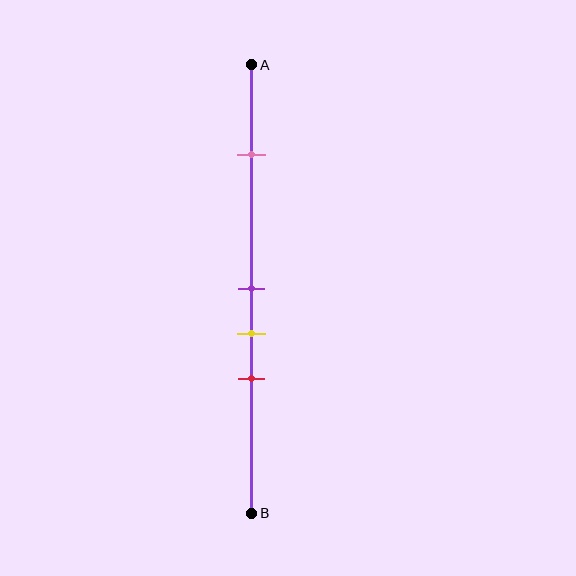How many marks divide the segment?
There are 4 marks dividing the segment.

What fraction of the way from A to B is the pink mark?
The pink mark is approximately 20% (0.2) of the way from A to B.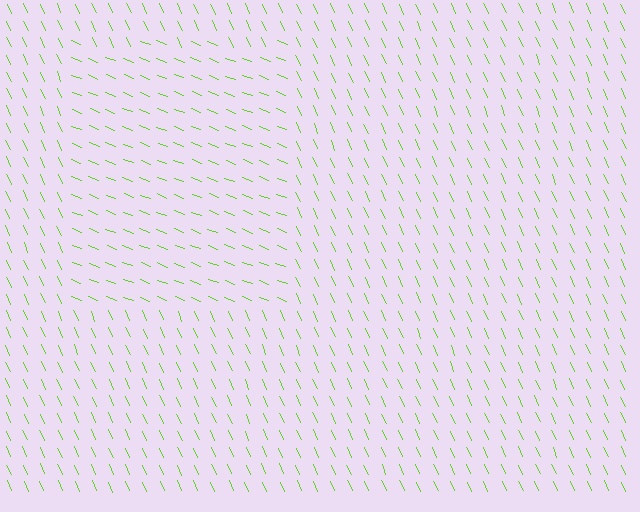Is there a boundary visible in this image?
Yes, there is a texture boundary formed by a change in line orientation.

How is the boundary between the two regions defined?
The boundary is defined purely by a change in line orientation (approximately 45 degrees difference). All lines are the same color and thickness.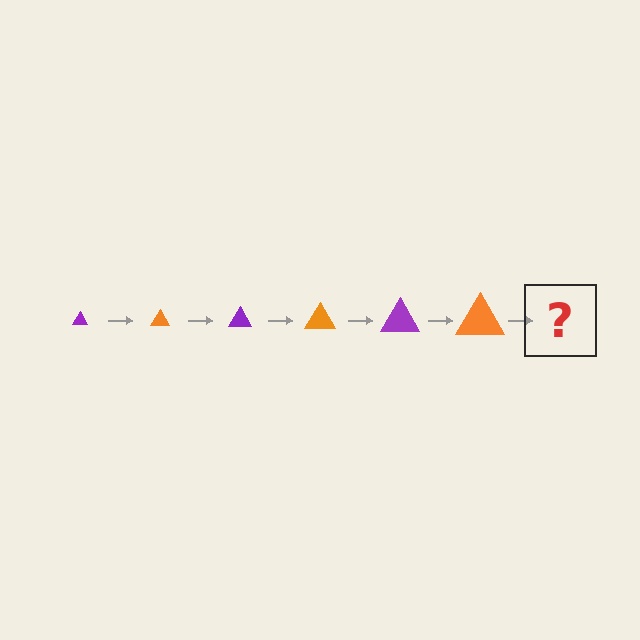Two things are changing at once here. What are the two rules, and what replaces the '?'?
The two rules are that the triangle grows larger each step and the color cycles through purple and orange. The '?' should be a purple triangle, larger than the previous one.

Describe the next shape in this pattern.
It should be a purple triangle, larger than the previous one.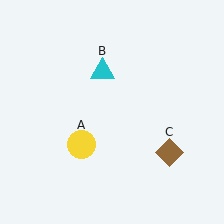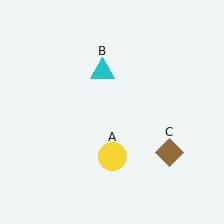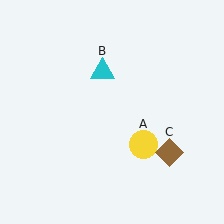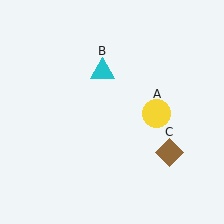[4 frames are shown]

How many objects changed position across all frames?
1 object changed position: yellow circle (object A).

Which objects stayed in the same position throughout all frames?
Cyan triangle (object B) and brown diamond (object C) remained stationary.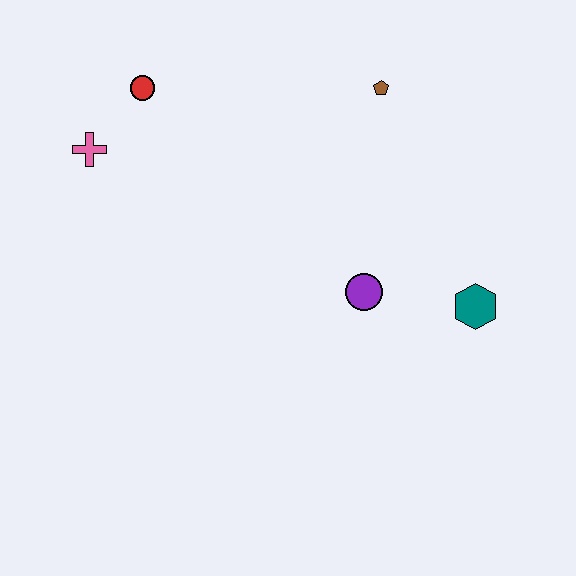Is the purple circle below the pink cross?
Yes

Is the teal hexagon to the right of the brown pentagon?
Yes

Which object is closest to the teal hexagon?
The purple circle is closest to the teal hexagon.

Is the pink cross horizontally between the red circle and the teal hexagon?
No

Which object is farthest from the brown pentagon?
The pink cross is farthest from the brown pentagon.